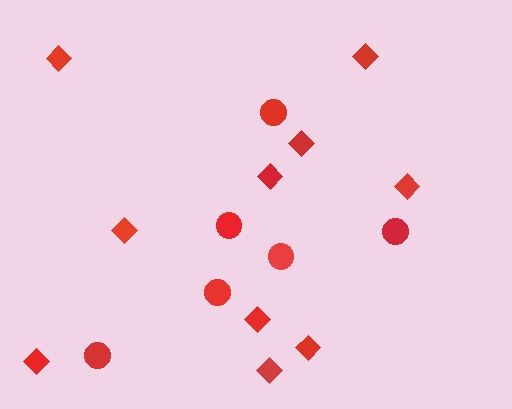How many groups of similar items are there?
There are 2 groups: one group of circles (6) and one group of diamonds (10).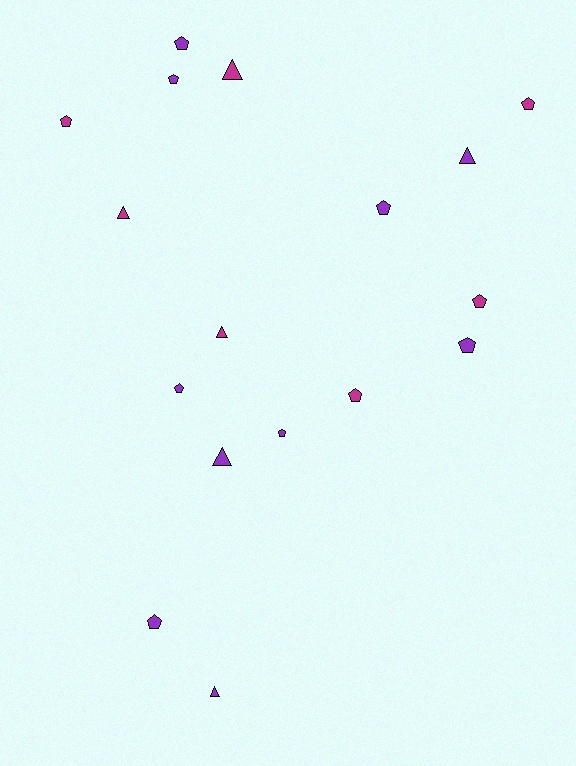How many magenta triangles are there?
There are 3 magenta triangles.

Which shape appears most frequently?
Pentagon, with 11 objects.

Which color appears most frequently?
Purple, with 10 objects.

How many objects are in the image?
There are 17 objects.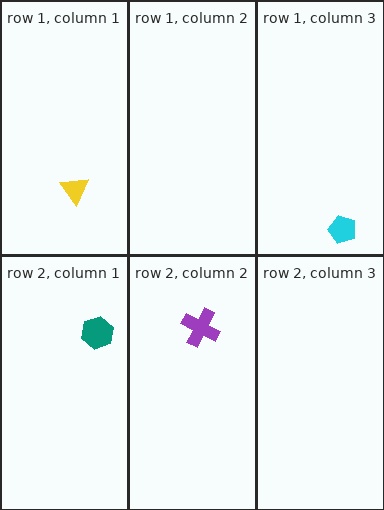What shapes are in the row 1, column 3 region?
The cyan pentagon.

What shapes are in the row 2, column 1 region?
The teal hexagon.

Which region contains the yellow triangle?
The row 1, column 1 region.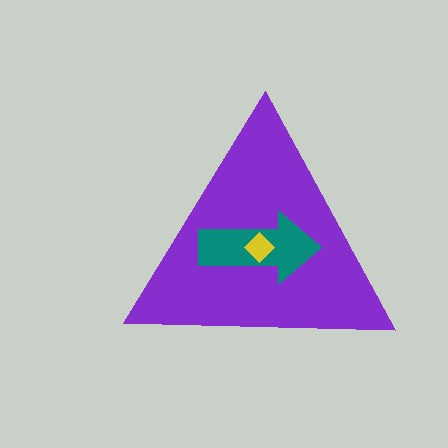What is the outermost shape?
The purple triangle.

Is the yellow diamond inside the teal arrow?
Yes.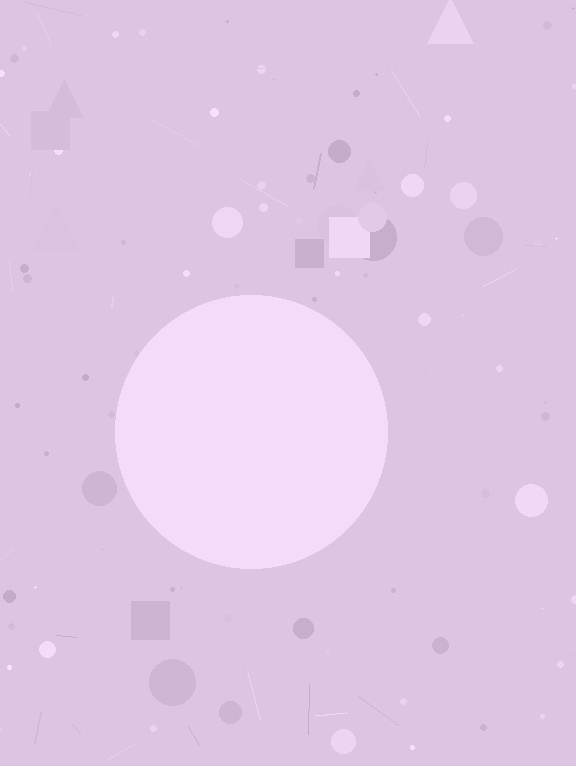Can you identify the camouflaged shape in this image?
The camouflaged shape is a circle.